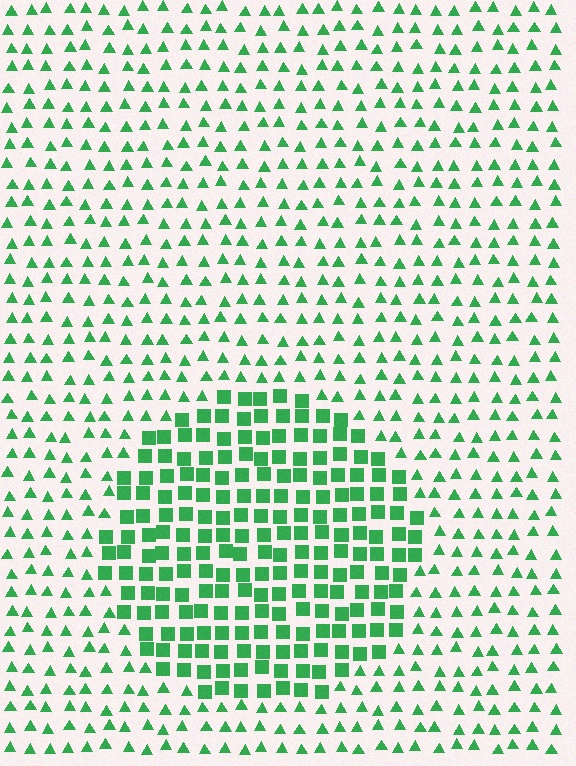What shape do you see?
I see a circle.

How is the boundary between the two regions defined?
The boundary is defined by a change in element shape: squares inside vs. triangles outside. All elements share the same color and spacing.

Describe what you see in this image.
The image is filled with small green elements arranged in a uniform grid. A circle-shaped region contains squares, while the surrounding area contains triangles. The boundary is defined purely by the change in element shape.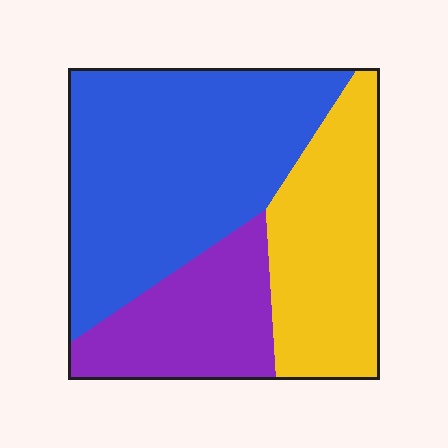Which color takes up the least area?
Purple, at roughly 20%.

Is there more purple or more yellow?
Yellow.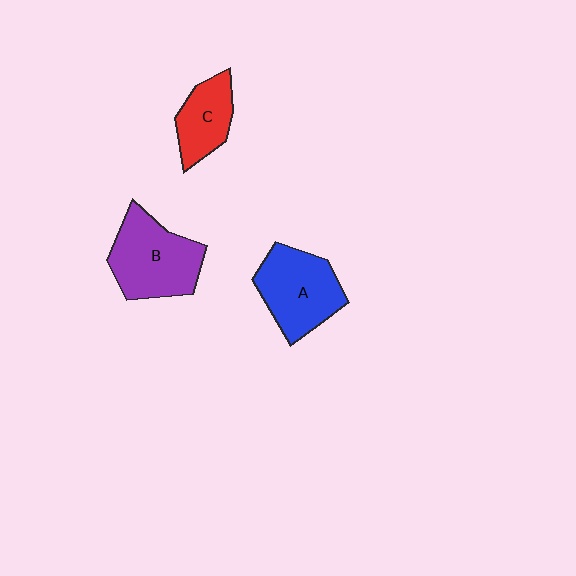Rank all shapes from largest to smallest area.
From largest to smallest: B (purple), A (blue), C (red).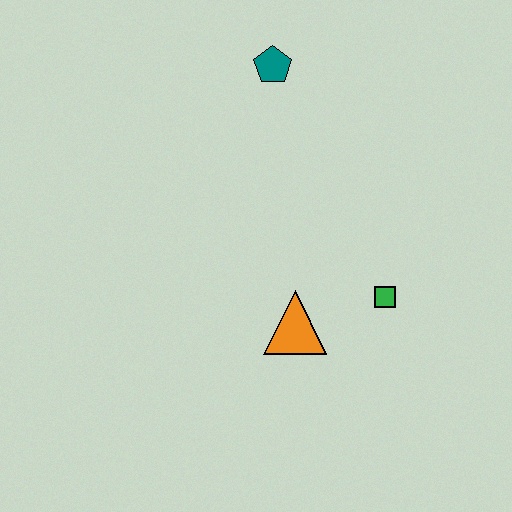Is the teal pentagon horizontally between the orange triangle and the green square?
No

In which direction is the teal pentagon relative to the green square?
The teal pentagon is above the green square.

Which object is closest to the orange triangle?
The green square is closest to the orange triangle.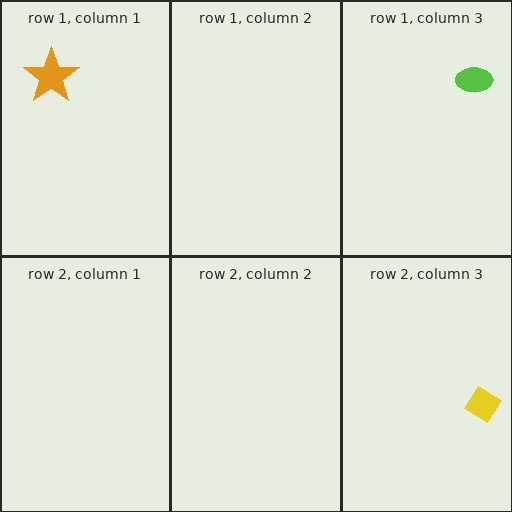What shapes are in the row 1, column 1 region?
The orange star.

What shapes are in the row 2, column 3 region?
The yellow diamond.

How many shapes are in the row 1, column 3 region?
1.